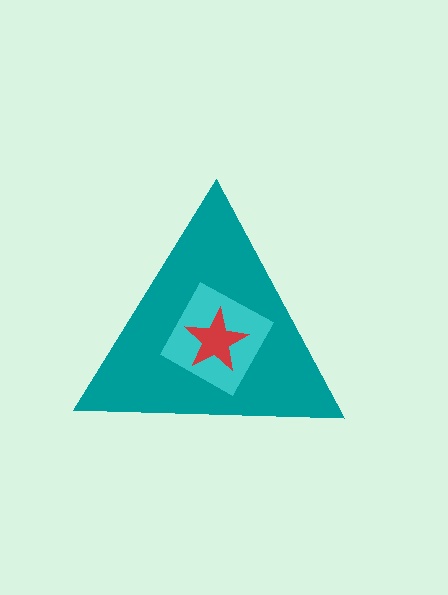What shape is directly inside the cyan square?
The red star.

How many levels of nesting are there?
3.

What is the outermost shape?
The teal triangle.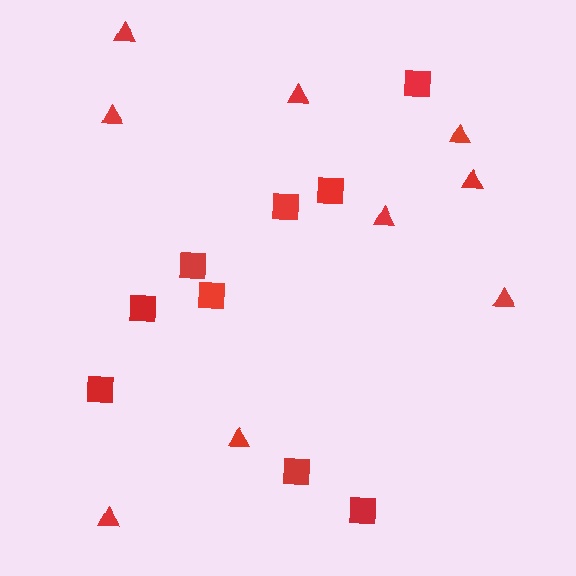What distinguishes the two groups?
There are 2 groups: one group of triangles (9) and one group of squares (9).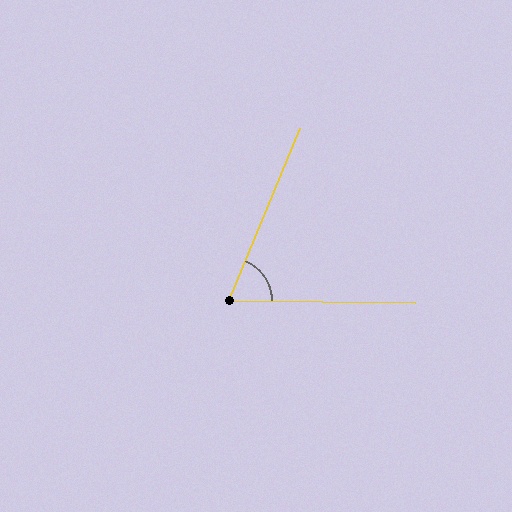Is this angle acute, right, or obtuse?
It is acute.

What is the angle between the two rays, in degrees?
Approximately 68 degrees.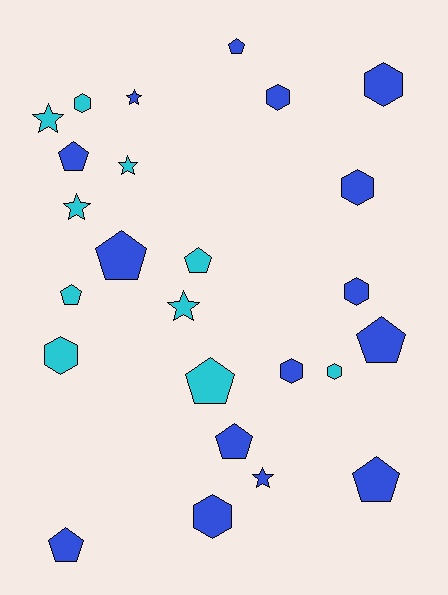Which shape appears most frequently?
Pentagon, with 10 objects.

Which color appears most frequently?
Blue, with 15 objects.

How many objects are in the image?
There are 25 objects.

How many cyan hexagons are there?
There are 3 cyan hexagons.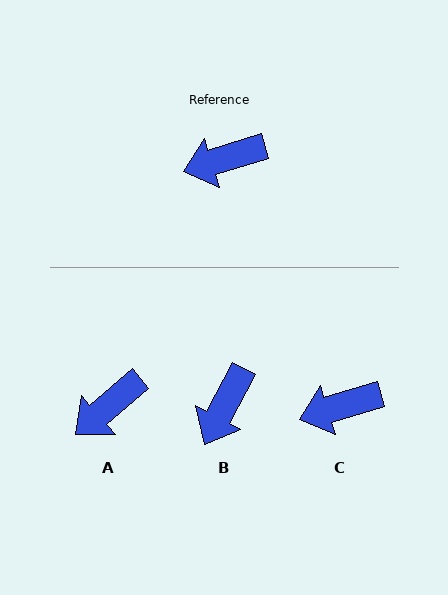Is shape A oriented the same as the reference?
No, it is off by about 24 degrees.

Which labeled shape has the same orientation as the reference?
C.